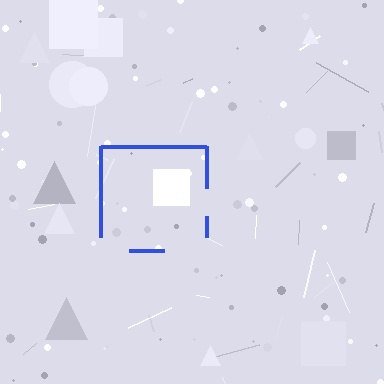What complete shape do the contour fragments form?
The contour fragments form a square.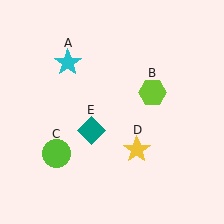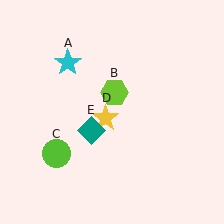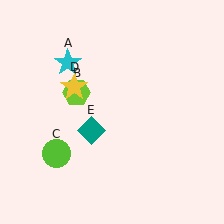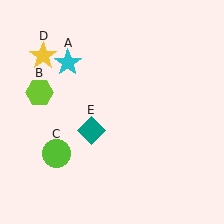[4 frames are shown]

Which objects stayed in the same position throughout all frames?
Cyan star (object A) and lime circle (object C) and teal diamond (object E) remained stationary.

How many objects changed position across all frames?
2 objects changed position: lime hexagon (object B), yellow star (object D).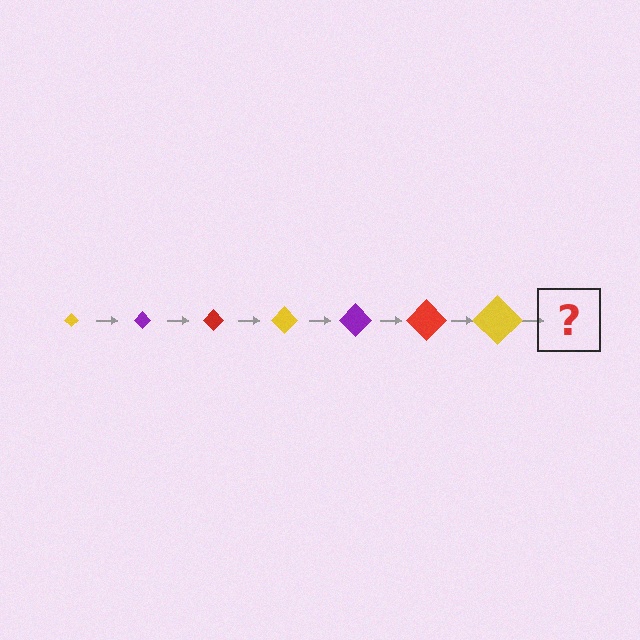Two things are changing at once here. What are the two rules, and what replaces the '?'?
The two rules are that the diamond grows larger each step and the color cycles through yellow, purple, and red. The '?' should be a purple diamond, larger than the previous one.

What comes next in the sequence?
The next element should be a purple diamond, larger than the previous one.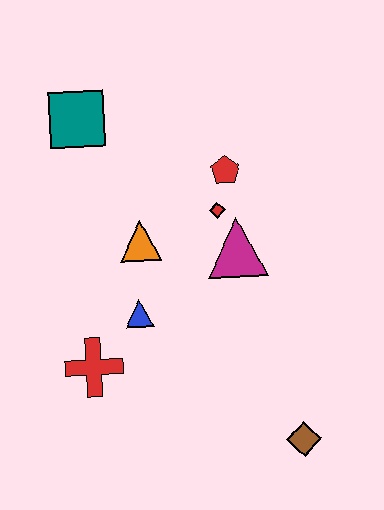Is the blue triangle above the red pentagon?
No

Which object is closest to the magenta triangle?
The red diamond is closest to the magenta triangle.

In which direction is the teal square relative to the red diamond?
The teal square is to the left of the red diamond.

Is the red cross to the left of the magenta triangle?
Yes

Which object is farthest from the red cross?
The teal square is farthest from the red cross.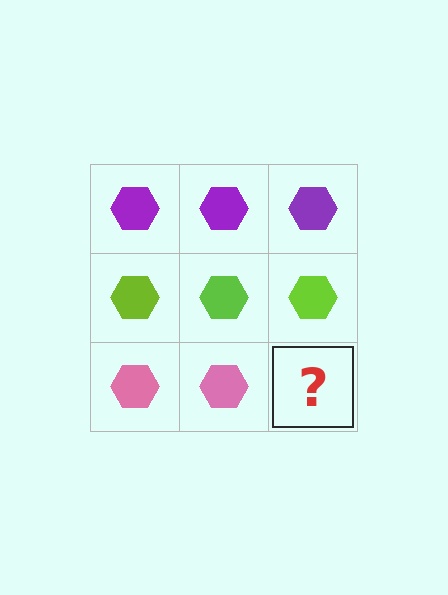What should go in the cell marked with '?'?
The missing cell should contain a pink hexagon.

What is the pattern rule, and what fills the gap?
The rule is that each row has a consistent color. The gap should be filled with a pink hexagon.